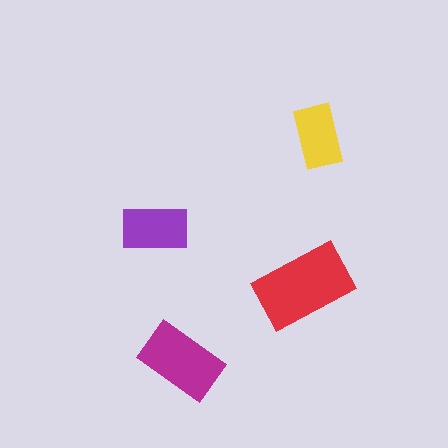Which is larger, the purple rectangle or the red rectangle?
The red one.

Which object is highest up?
The yellow rectangle is topmost.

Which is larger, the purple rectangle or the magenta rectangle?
The magenta one.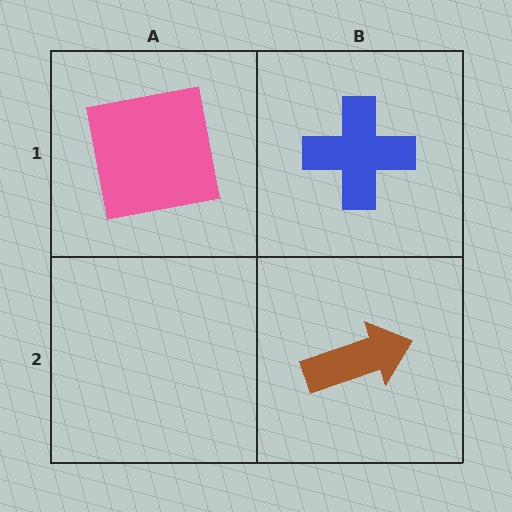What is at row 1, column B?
A blue cross.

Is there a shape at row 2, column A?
No, that cell is empty.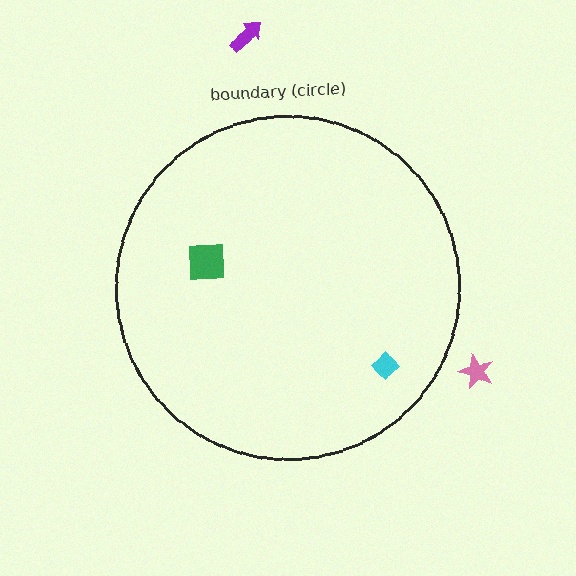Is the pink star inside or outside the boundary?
Outside.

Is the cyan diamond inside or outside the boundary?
Inside.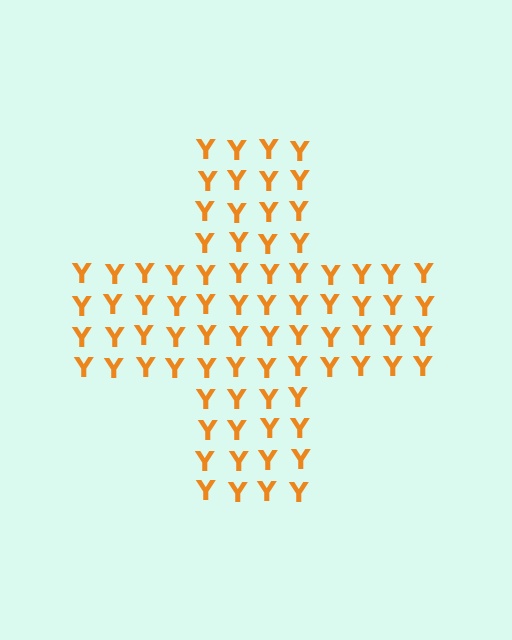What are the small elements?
The small elements are letter Y's.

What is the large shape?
The large shape is a cross.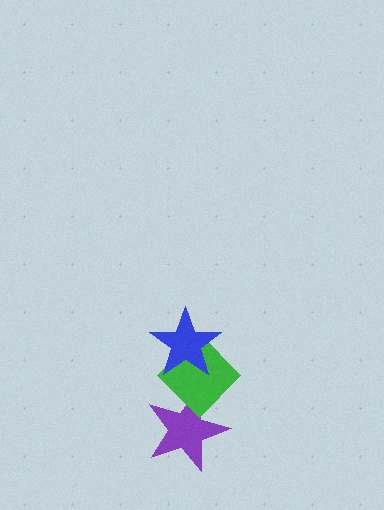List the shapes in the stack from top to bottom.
From top to bottom: the blue star, the green diamond, the purple star.